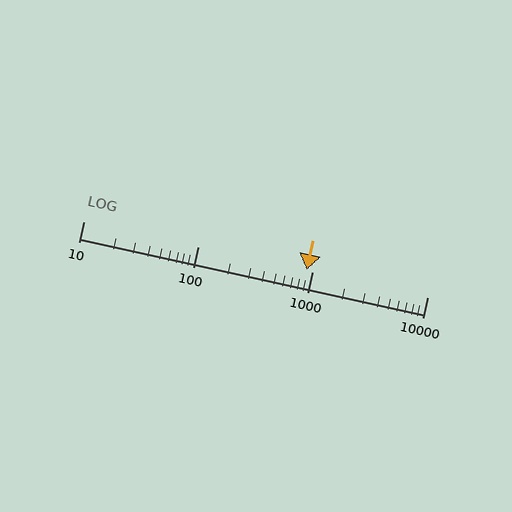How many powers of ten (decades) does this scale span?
The scale spans 3 decades, from 10 to 10000.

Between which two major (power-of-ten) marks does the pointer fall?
The pointer is between 100 and 1000.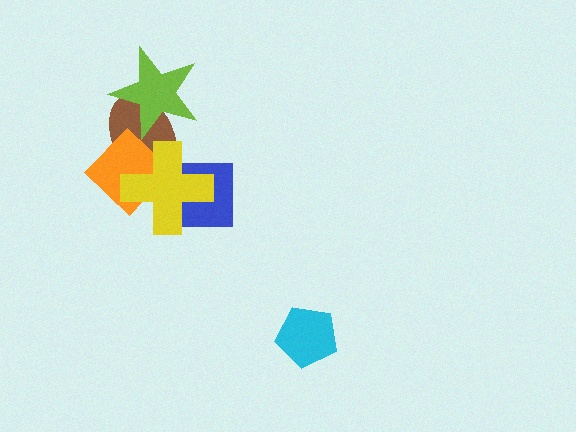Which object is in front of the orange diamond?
The yellow cross is in front of the orange diamond.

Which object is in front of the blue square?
The yellow cross is in front of the blue square.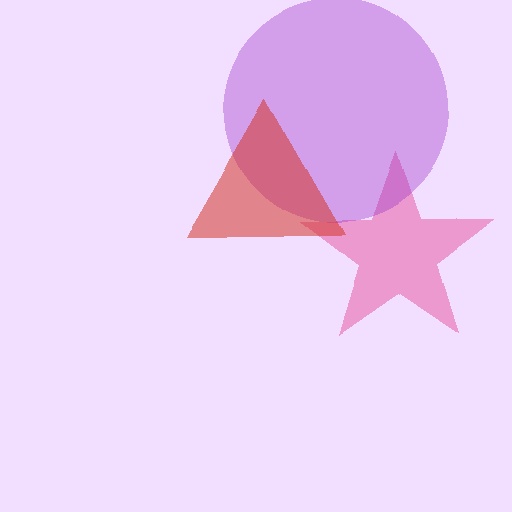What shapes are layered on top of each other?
The layered shapes are: a pink star, a purple circle, a red triangle.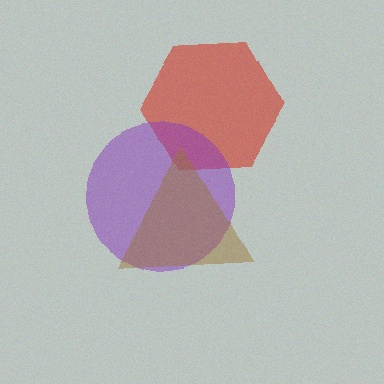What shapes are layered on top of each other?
The layered shapes are: a red hexagon, a purple circle, a brown triangle.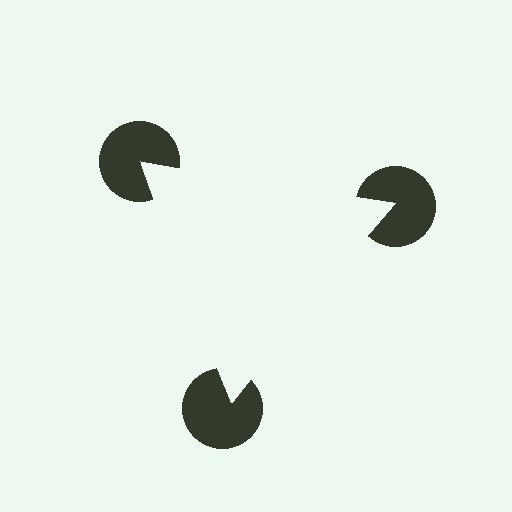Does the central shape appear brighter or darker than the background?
It typically appears slightly brighter than the background, even though no actual brightness change is drawn.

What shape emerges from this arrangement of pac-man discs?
An illusory triangle — its edges are inferred from the aligned wedge cuts in the pac-man discs, not physically drawn.